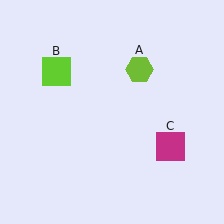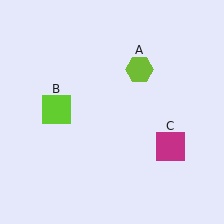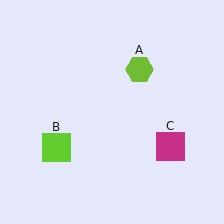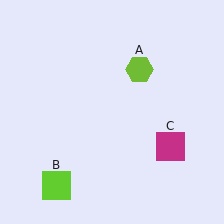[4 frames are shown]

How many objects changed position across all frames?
1 object changed position: lime square (object B).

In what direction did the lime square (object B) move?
The lime square (object B) moved down.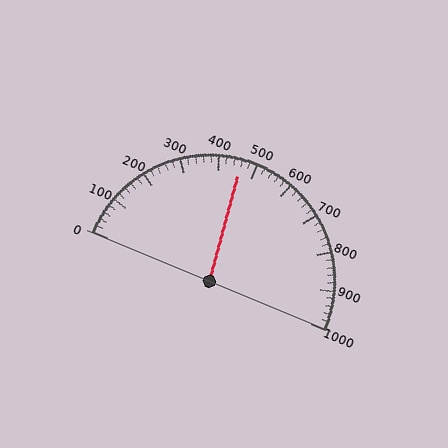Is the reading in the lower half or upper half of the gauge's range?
The reading is in the lower half of the range (0 to 1000).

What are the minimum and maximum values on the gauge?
The gauge ranges from 0 to 1000.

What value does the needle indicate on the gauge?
The needle indicates approximately 460.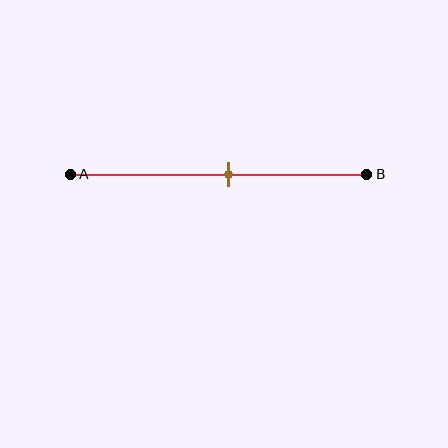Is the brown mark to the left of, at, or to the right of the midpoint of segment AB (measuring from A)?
The brown mark is to the right of the midpoint of segment AB.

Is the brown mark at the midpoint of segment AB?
No, the mark is at about 55% from A, not at the 50% midpoint.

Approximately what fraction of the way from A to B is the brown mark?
The brown mark is approximately 55% of the way from A to B.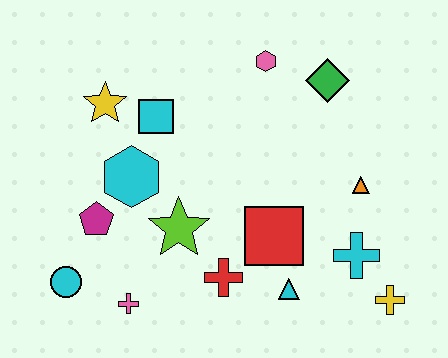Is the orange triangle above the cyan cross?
Yes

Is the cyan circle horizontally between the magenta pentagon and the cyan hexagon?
No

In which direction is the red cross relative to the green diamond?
The red cross is below the green diamond.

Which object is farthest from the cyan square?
The yellow cross is farthest from the cyan square.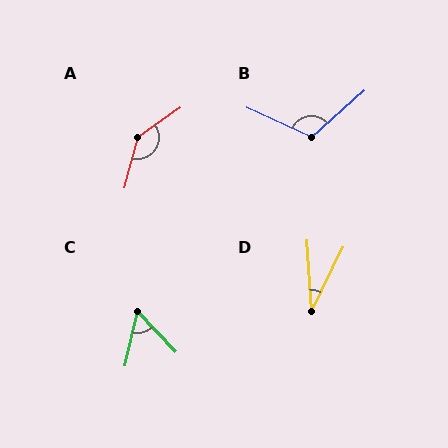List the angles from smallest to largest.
D (29°), C (57°), B (114°), A (140°).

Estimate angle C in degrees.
Approximately 57 degrees.